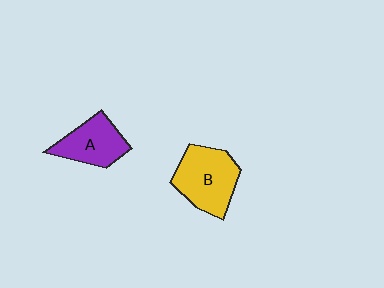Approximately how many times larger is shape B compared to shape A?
Approximately 1.3 times.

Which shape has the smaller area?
Shape A (purple).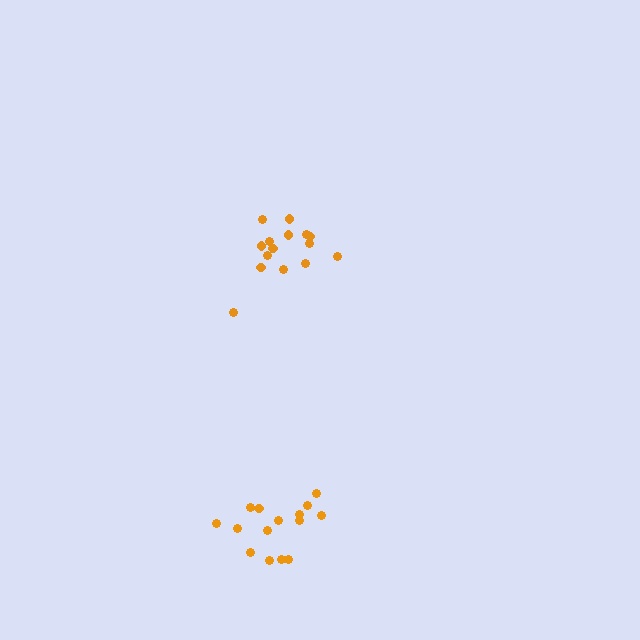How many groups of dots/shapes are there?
There are 2 groups.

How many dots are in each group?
Group 1: 15 dots, Group 2: 15 dots (30 total).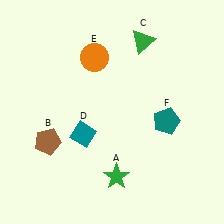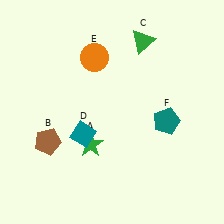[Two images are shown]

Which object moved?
The green star (A) moved up.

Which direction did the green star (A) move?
The green star (A) moved up.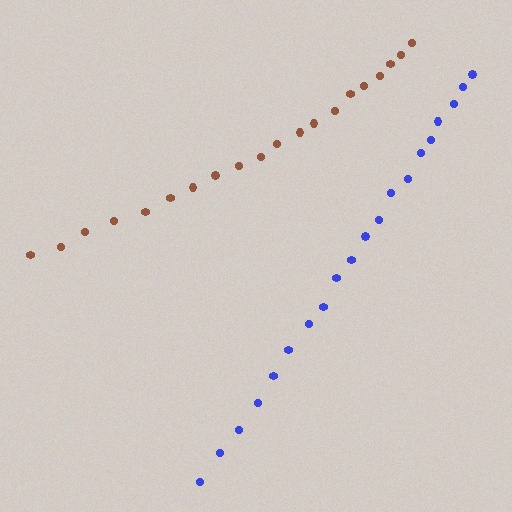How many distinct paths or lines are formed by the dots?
There are 2 distinct paths.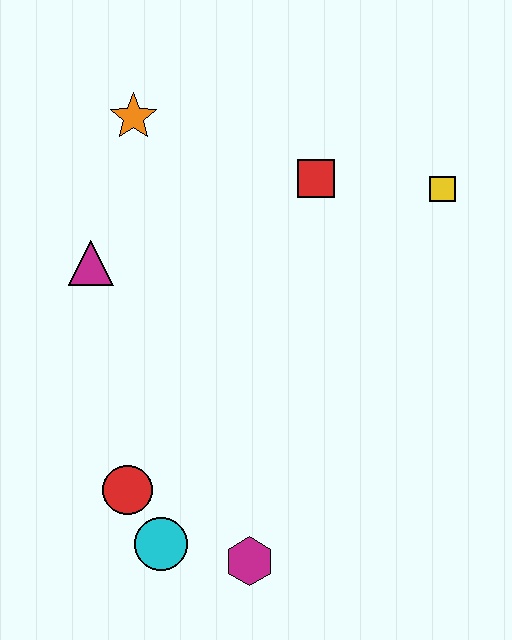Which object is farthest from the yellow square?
The cyan circle is farthest from the yellow square.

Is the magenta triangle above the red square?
No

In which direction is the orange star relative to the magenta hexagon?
The orange star is above the magenta hexagon.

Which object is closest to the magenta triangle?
The orange star is closest to the magenta triangle.